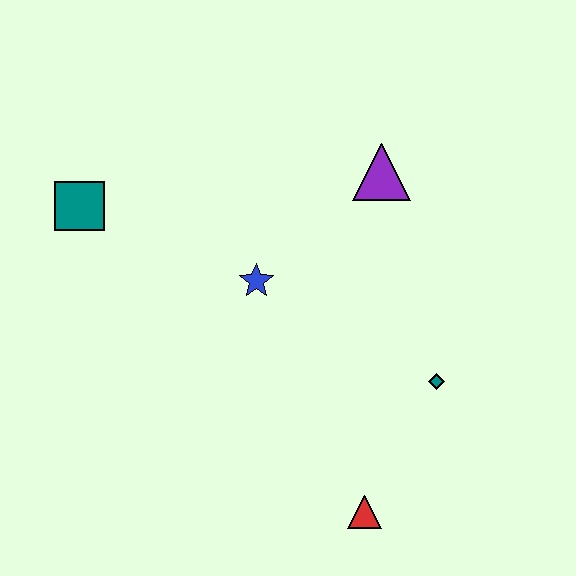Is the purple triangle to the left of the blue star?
No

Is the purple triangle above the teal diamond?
Yes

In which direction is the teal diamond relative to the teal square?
The teal diamond is to the right of the teal square.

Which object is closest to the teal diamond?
The red triangle is closest to the teal diamond.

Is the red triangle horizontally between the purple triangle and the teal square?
Yes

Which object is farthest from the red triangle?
The teal square is farthest from the red triangle.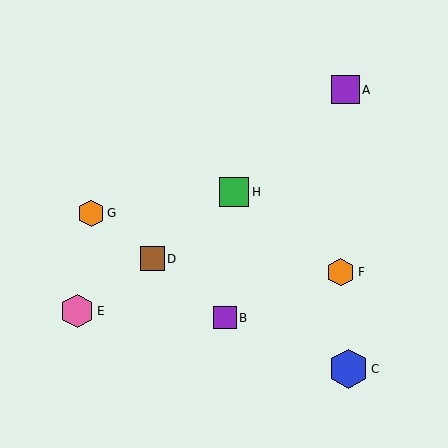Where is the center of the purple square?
The center of the purple square is at (225, 318).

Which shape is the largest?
The blue hexagon (labeled C) is the largest.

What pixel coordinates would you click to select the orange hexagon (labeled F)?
Click at (341, 272) to select the orange hexagon F.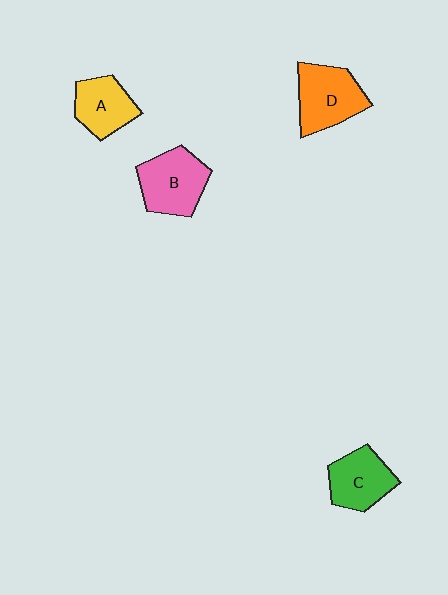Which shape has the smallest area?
Shape A (yellow).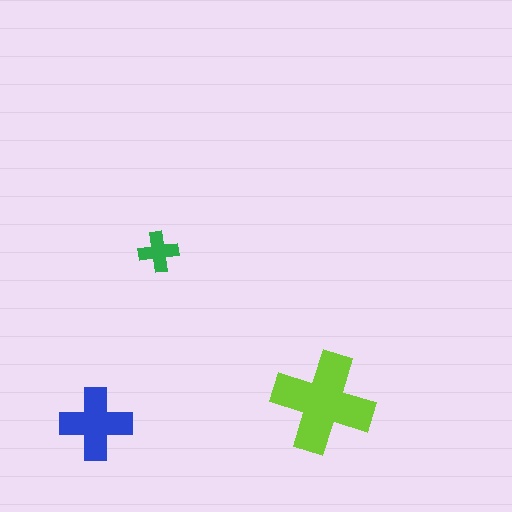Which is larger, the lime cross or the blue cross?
The lime one.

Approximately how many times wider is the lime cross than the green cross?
About 2.5 times wider.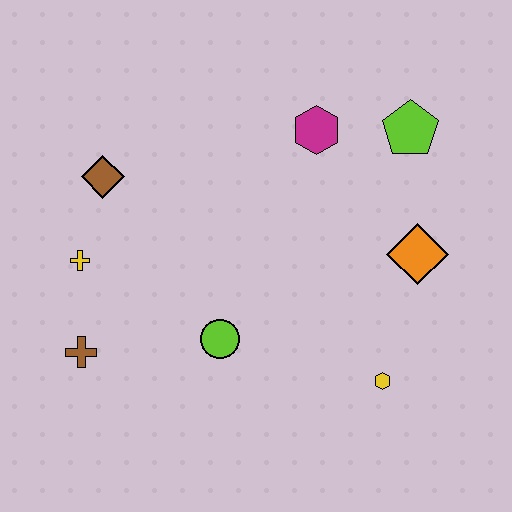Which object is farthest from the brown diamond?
The yellow hexagon is farthest from the brown diamond.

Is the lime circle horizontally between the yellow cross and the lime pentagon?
Yes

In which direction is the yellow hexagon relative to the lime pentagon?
The yellow hexagon is below the lime pentagon.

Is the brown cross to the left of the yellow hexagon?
Yes